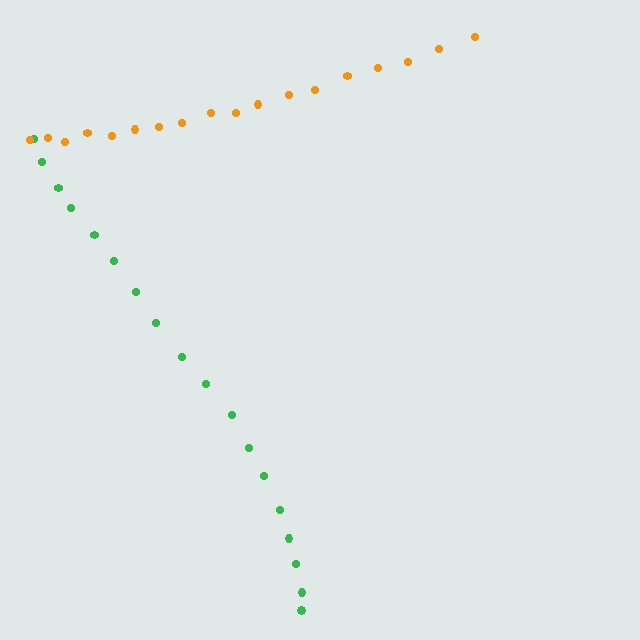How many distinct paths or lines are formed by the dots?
There are 2 distinct paths.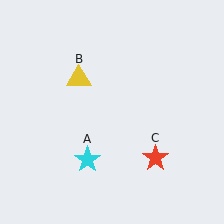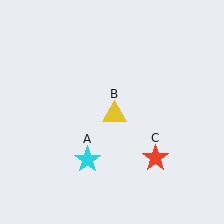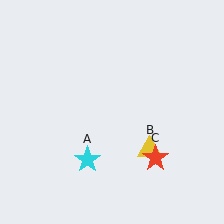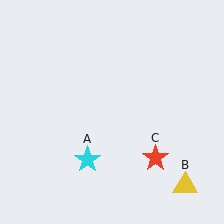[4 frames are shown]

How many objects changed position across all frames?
1 object changed position: yellow triangle (object B).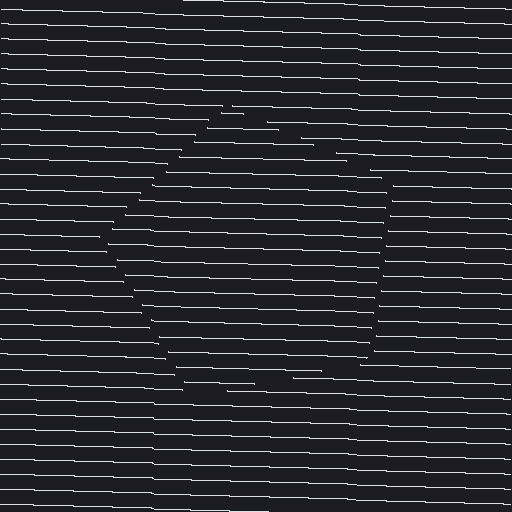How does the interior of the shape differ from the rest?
The interior of the shape contains the same grating, shifted by half a period — the contour is defined by the phase discontinuity where line-ends from the inner and outer gratings abut.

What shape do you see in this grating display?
An illusory pentagon. The interior of the shape contains the same grating, shifted by half a period — the contour is defined by the phase discontinuity where line-ends from the inner and outer gratings abut.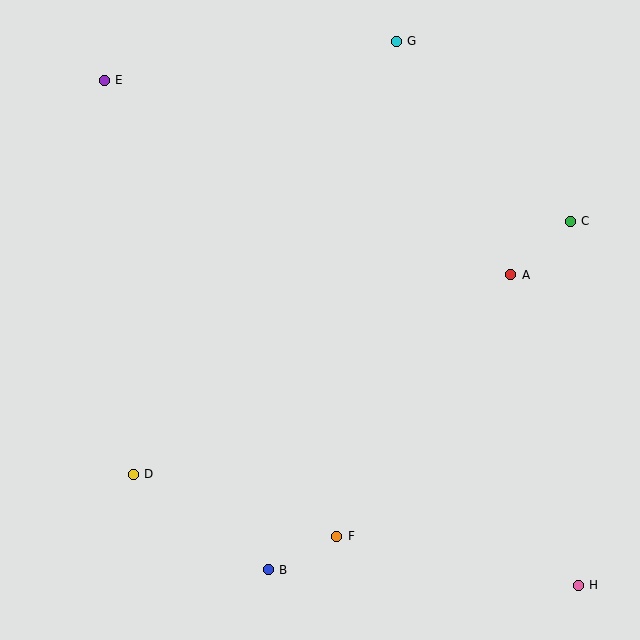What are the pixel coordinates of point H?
Point H is at (578, 585).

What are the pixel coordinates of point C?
Point C is at (570, 221).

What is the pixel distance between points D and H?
The distance between D and H is 459 pixels.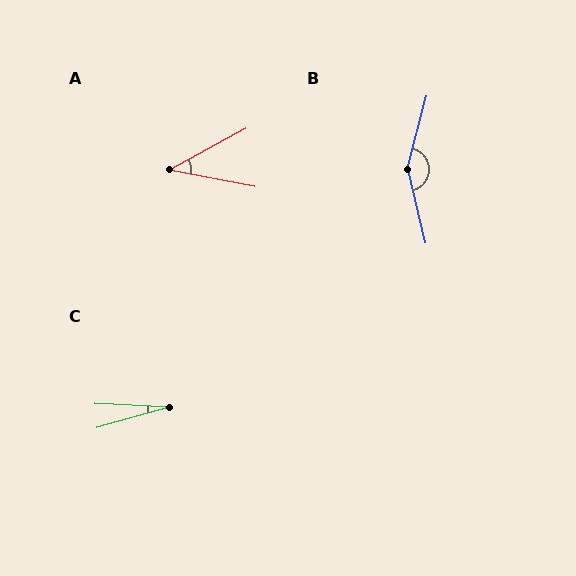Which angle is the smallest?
C, at approximately 18 degrees.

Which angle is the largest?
B, at approximately 152 degrees.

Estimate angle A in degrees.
Approximately 40 degrees.